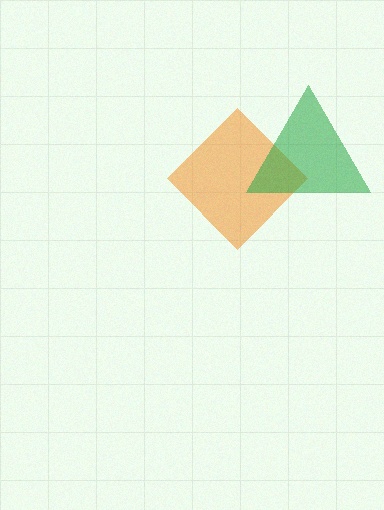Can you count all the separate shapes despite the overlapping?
Yes, there are 2 separate shapes.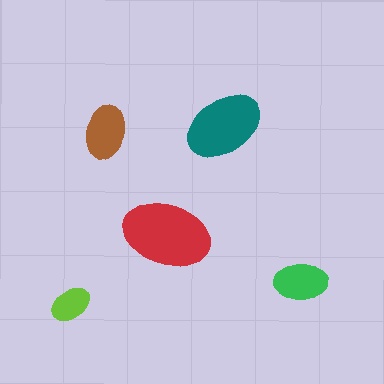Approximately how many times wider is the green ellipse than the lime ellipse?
About 1.5 times wider.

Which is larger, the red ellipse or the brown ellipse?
The red one.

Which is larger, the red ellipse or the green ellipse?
The red one.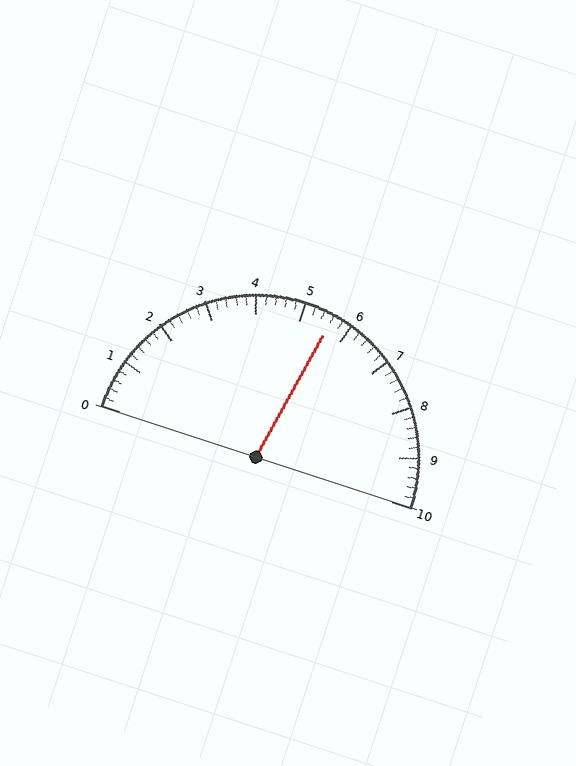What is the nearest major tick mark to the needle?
The nearest major tick mark is 6.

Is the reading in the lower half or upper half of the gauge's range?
The reading is in the upper half of the range (0 to 10).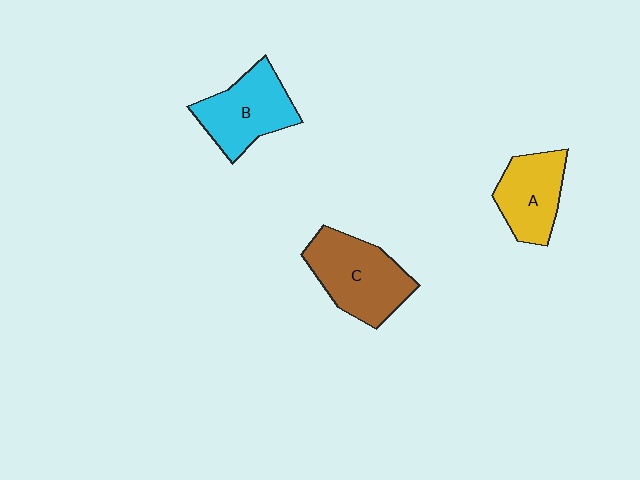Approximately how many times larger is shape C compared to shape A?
Approximately 1.3 times.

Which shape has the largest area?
Shape C (brown).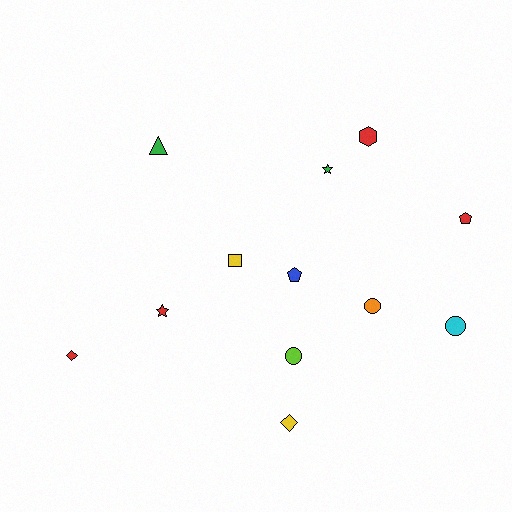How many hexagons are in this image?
There is 1 hexagon.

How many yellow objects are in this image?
There are 2 yellow objects.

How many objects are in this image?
There are 12 objects.